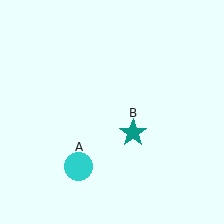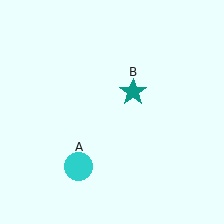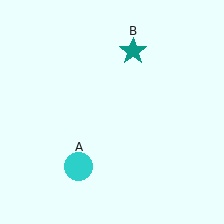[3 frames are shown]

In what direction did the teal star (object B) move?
The teal star (object B) moved up.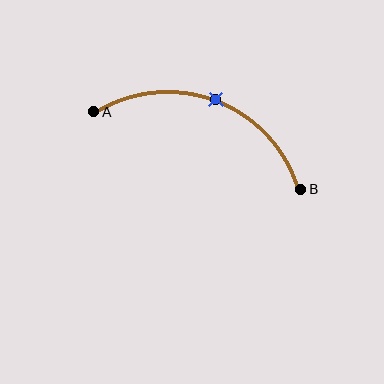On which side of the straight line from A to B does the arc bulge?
The arc bulges above the straight line connecting A and B.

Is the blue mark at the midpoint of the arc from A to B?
Yes. The blue mark lies on the arc at equal arc-length from both A and B — it is the arc midpoint.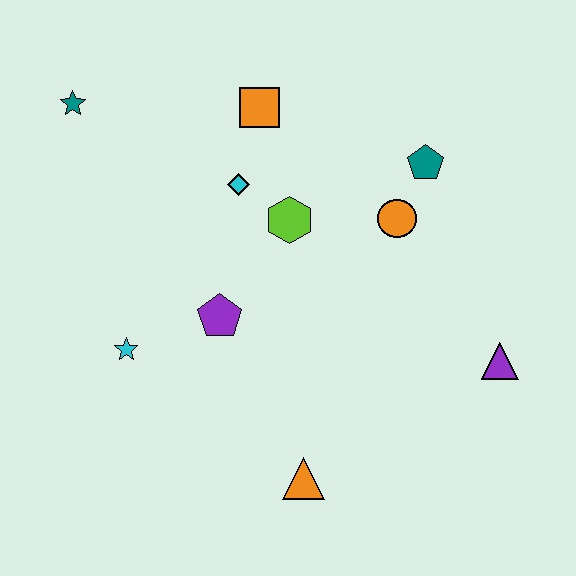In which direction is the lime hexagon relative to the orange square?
The lime hexagon is below the orange square.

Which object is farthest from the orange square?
The orange triangle is farthest from the orange square.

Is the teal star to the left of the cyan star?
Yes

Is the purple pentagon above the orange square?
No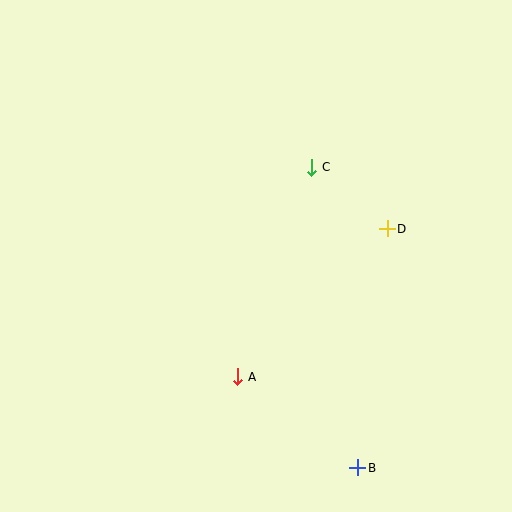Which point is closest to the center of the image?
Point C at (312, 167) is closest to the center.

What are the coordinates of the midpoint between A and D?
The midpoint between A and D is at (313, 303).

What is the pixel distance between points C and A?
The distance between C and A is 222 pixels.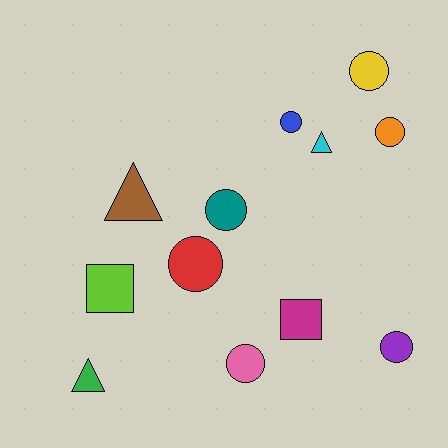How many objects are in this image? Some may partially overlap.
There are 12 objects.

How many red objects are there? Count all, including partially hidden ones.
There is 1 red object.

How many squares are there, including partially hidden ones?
There are 2 squares.